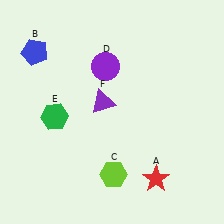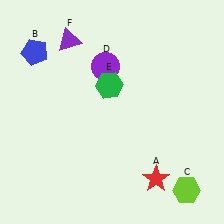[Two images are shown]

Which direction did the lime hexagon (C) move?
The lime hexagon (C) moved right.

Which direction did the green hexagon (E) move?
The green hexagon (E) moved right.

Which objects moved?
The objects that moved are: the lime hexagon (C), the green hexagon (E), the purple triangle (F).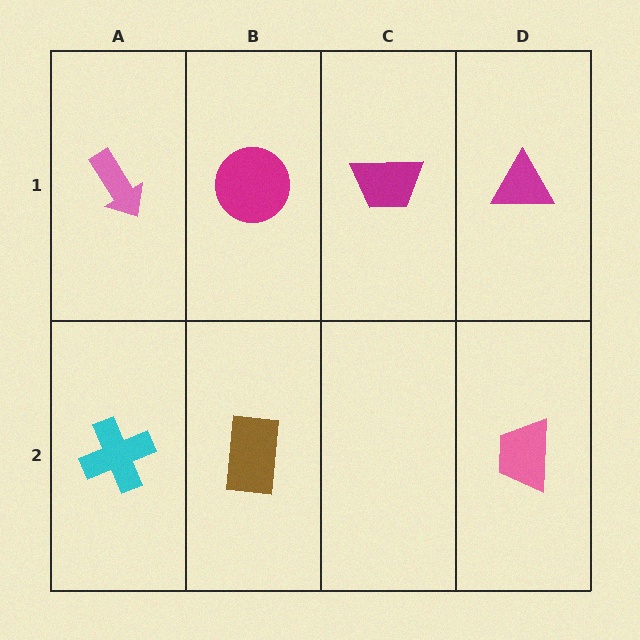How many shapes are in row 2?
3 shapes.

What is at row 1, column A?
A pink arrow.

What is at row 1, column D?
A magenta triangle.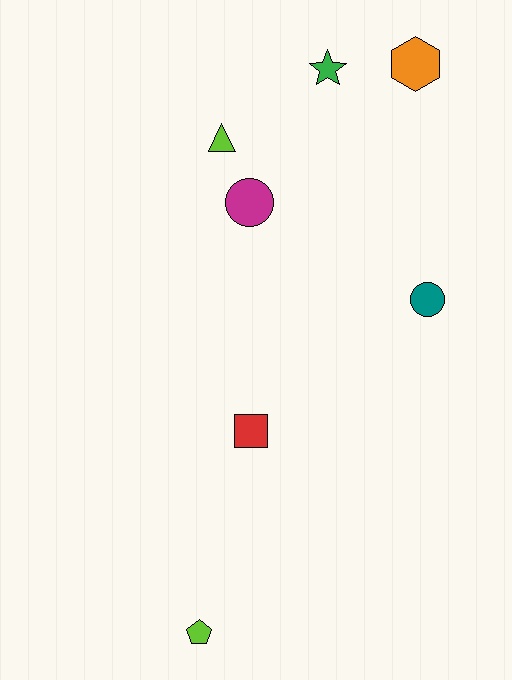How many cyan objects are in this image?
There are no cyan objects.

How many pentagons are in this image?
There is 1 pentagon.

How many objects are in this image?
There are 7 objects.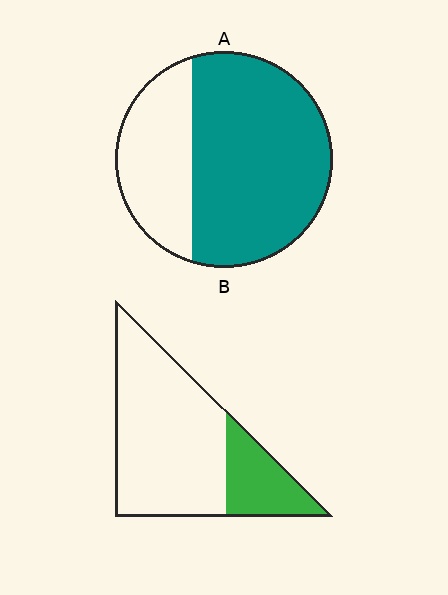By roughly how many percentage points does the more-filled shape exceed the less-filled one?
By roughly 45 percentage points (A over B).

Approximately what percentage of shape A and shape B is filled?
A is approximately 70% and B is approximately 25%.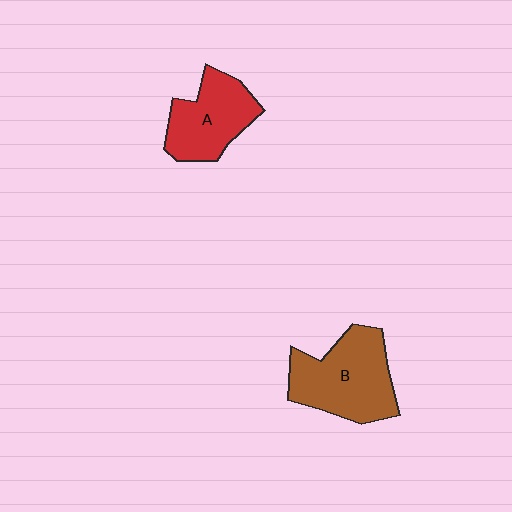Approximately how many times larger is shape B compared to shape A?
Approximately 1.3 times.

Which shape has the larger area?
Shape B (brown).